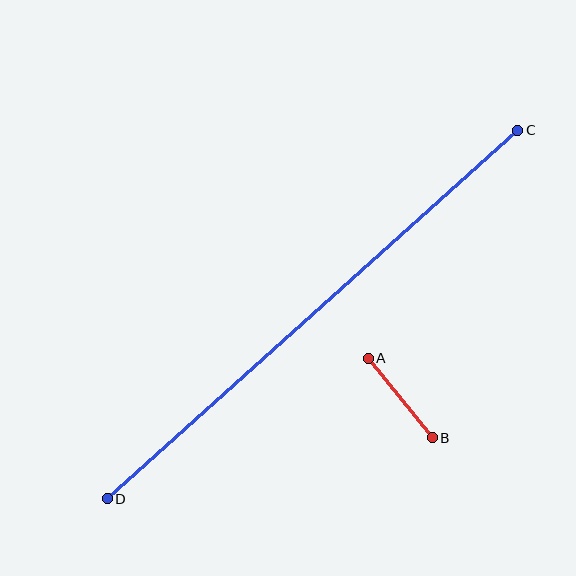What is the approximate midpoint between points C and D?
The midpoint is at approximately (312, 315) pixels.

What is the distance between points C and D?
The distance is approximately 552 pixels.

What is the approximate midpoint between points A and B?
The midpoint is at approximately (400, 398) pixels.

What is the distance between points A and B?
The distance is approximately 102 pixels.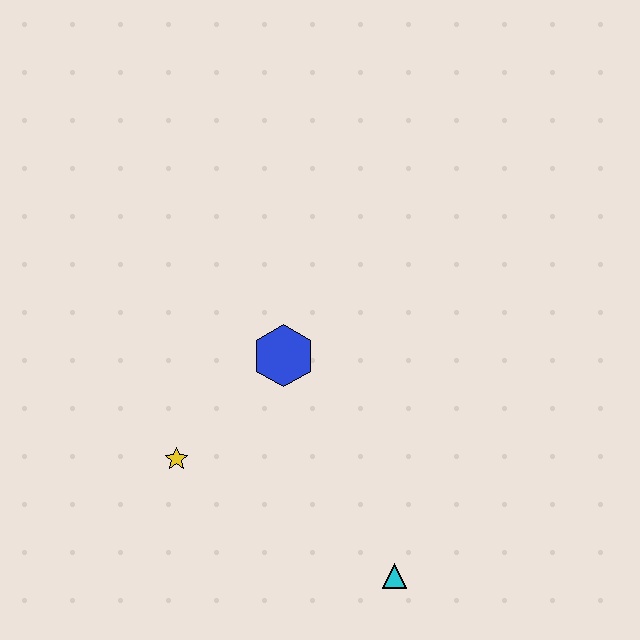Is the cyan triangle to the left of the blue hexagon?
No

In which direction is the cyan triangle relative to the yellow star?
The cyan triangle is to the right of the yellow star.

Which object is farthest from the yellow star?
The cyan triangle is farthest from the yellow star.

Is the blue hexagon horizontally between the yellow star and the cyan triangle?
Yes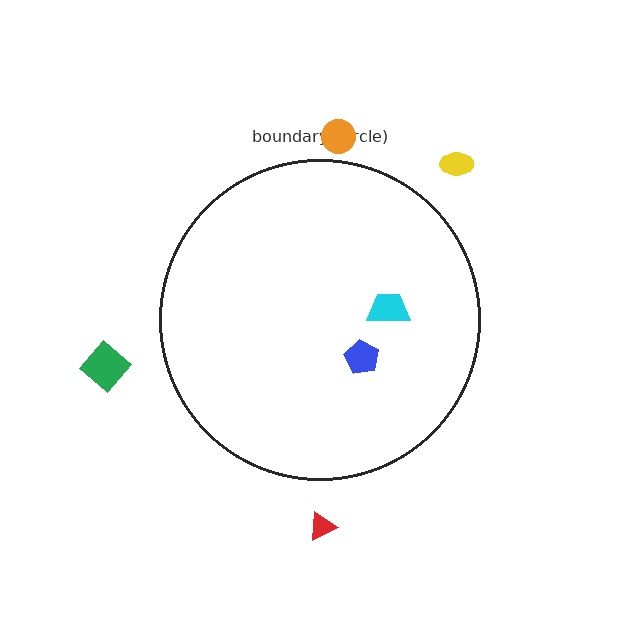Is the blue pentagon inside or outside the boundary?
Inside.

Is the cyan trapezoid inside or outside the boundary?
Inside.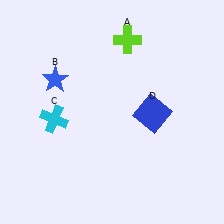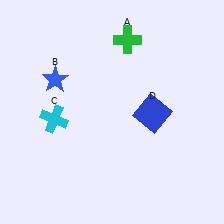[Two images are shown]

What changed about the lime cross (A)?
In Image 1, A is lime. In Image 2, it changed to green.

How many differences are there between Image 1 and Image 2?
There is 1 difference between the two images.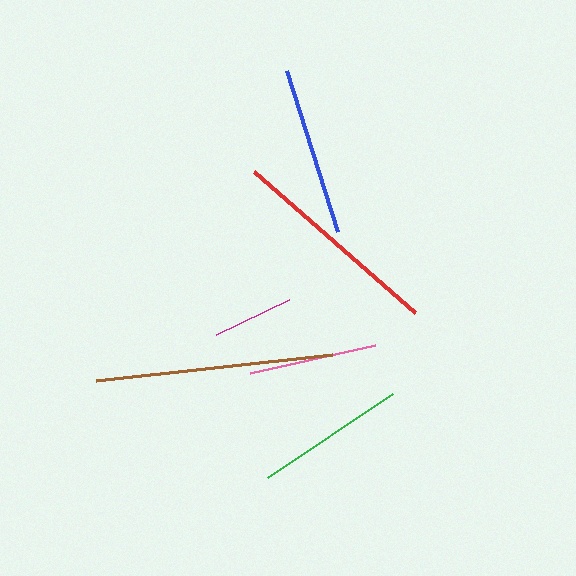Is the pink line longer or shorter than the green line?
The green line is longer than the pink line.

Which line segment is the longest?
The brown line is the longest at approximately 237 pixels.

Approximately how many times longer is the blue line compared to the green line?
The blue line is approximately 1.1 times the length of the green line.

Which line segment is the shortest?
The magenta line is the shortest at approximately 81 pixels.